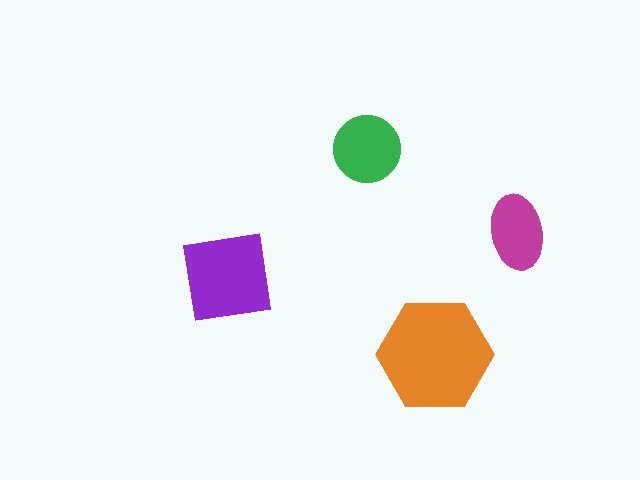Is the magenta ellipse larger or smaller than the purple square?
Smaller.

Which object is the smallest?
The magenta ellipse.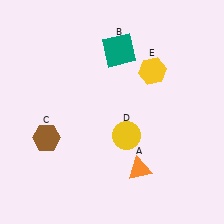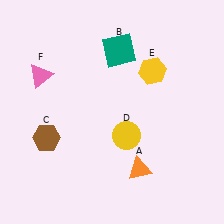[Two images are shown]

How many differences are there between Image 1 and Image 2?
There is 1 difference between the two images.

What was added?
A pink triangle (F) was added in Image 2.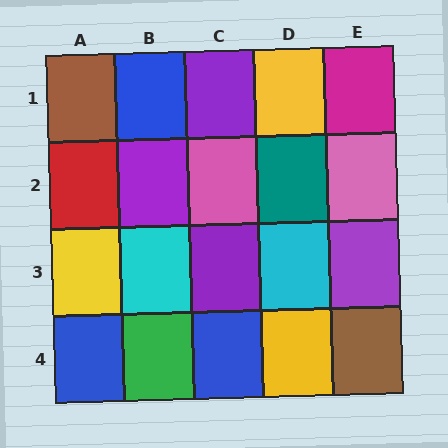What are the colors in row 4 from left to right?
Blue, green, blue, yellow, brown.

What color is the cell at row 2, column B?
Purple.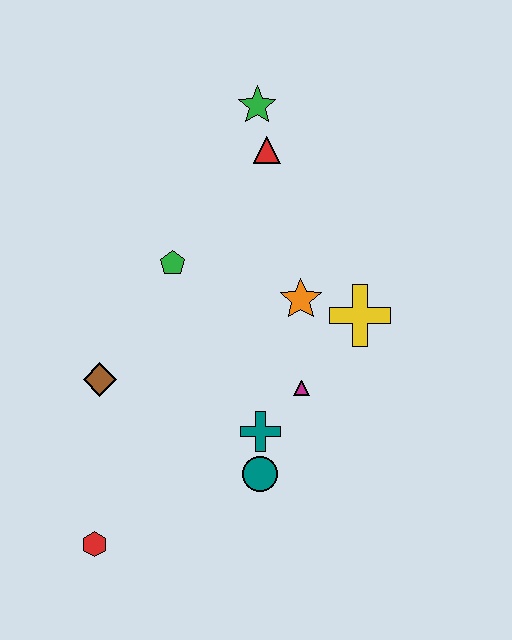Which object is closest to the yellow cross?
The orange star is closest to the yellow cross.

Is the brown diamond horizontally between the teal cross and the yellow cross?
No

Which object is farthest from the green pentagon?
The red hexagon is farthest from the green pentagon.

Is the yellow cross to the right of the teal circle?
Yes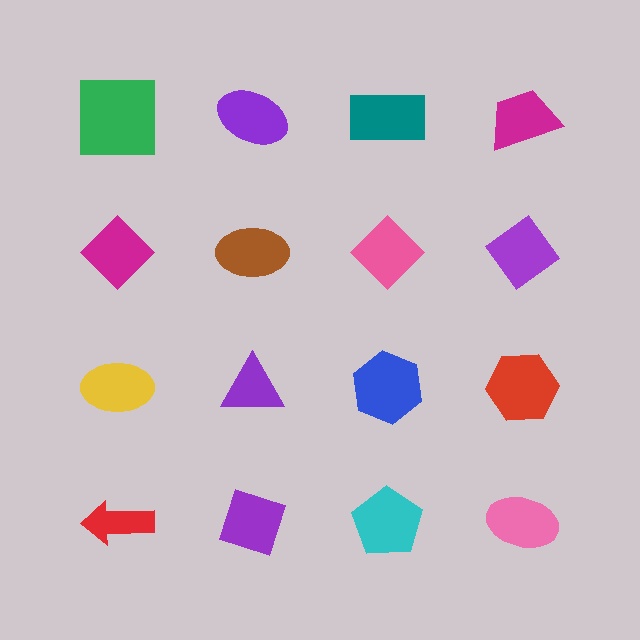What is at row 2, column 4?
A purple diamond.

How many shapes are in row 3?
4 shapes.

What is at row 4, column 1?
A red arrow.